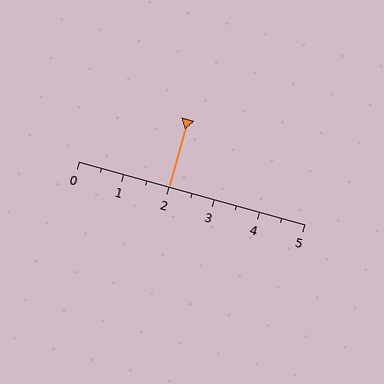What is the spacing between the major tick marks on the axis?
The major ticks are spaced 1 apart.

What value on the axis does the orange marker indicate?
The marker indicates approximately 2.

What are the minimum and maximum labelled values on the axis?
The axis runs from 0 to 5.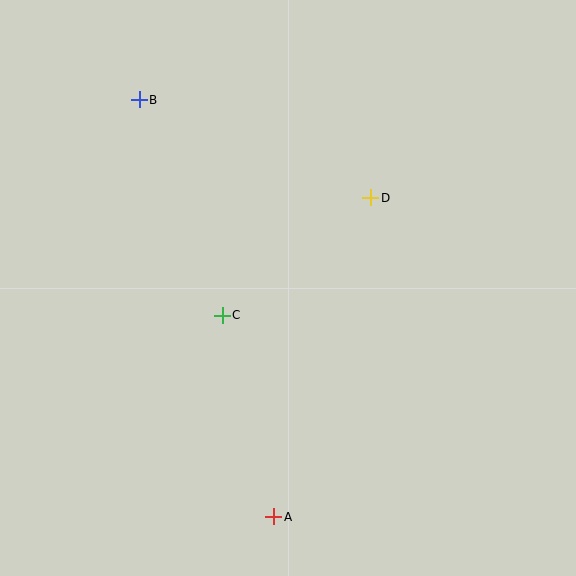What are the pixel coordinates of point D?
Point D is at (371, 198).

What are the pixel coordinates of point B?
Point B is at (139, 100).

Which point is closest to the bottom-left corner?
Point A is closest to the bottom-left corner.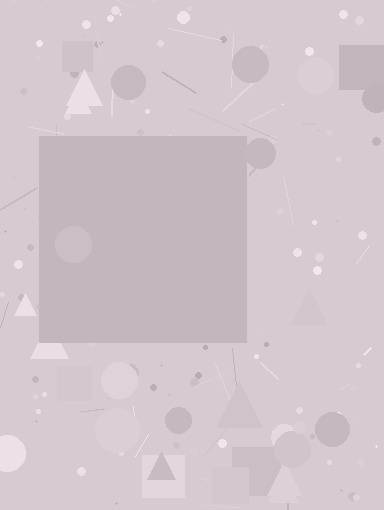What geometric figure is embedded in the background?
A square is embedded in the background.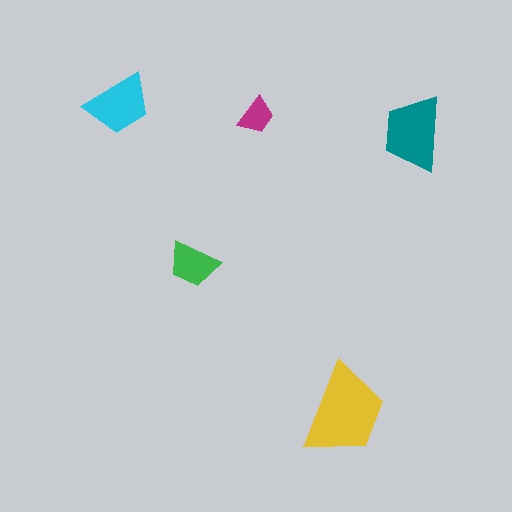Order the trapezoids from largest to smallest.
the yellow one, the teal one, the cyan one, the green one, the magenta one.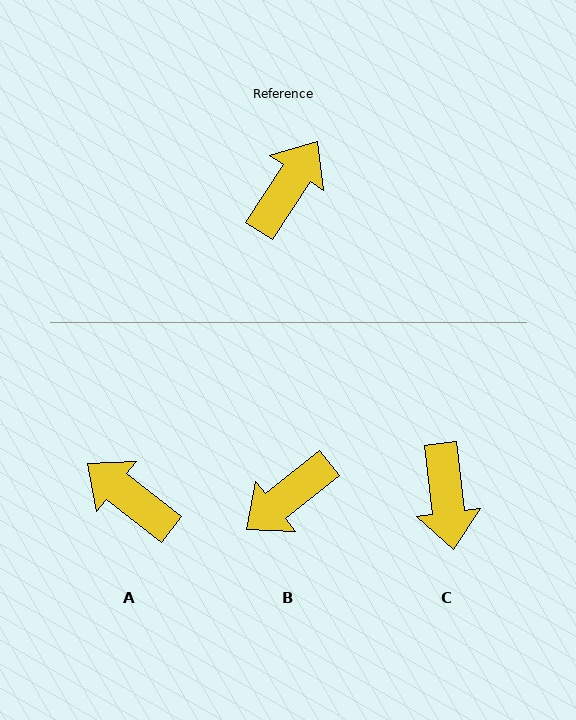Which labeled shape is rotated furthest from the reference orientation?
B, about 161 degrees away.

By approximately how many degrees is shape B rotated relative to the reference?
Approximately 161 degrees counter-clockwise.